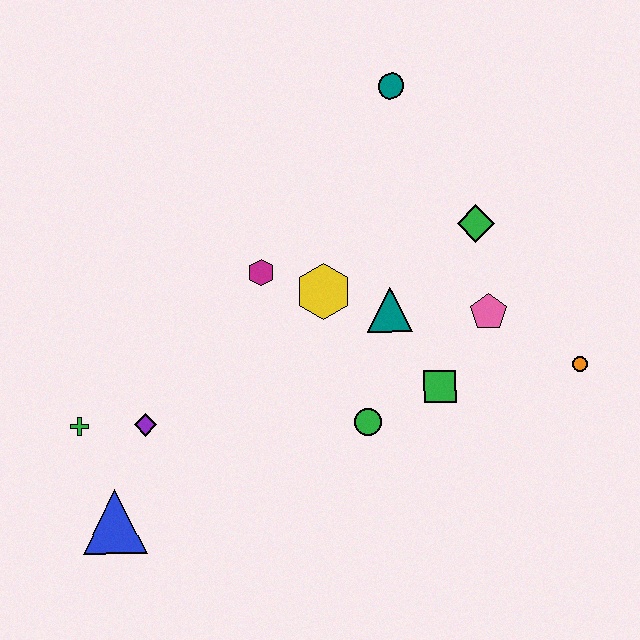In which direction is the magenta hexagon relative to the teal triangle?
The magenta hexagon is to the left of the teal triangle.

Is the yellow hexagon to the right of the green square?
No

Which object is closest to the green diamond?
The pink pentagon is closest to the green diamond.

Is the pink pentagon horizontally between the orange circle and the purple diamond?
Yes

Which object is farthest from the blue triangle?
The teal circle is farthest from the blue triangle.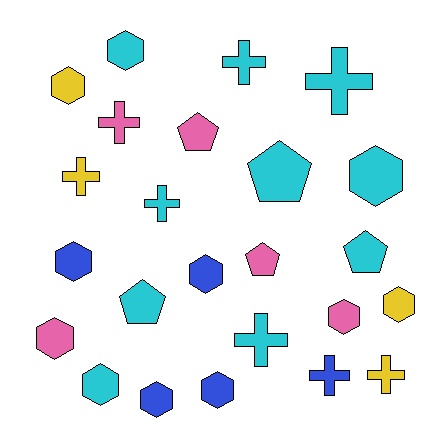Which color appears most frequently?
Cyan, with 10 objects.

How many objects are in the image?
There are 24 objects.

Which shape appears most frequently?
Hexagon, with 11 objects.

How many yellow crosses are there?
There are 2 yellow crosses.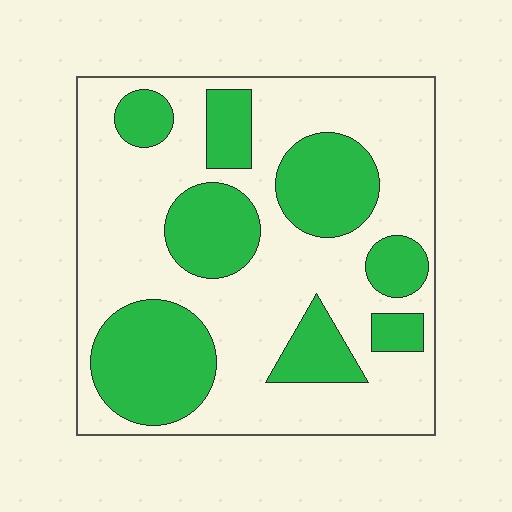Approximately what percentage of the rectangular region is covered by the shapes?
Approximately 35%.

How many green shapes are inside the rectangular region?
8.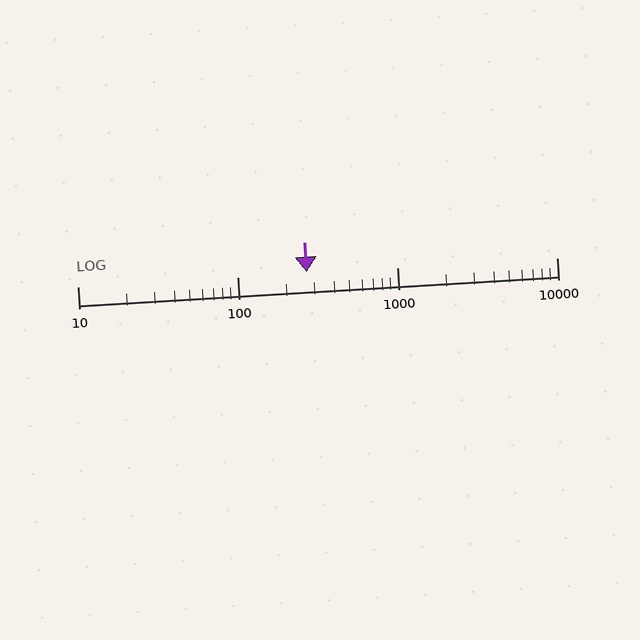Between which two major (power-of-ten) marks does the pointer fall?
The pointer is between 100 and 1000.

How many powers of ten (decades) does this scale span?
The scale spans 3 decades, from 10 to 10000.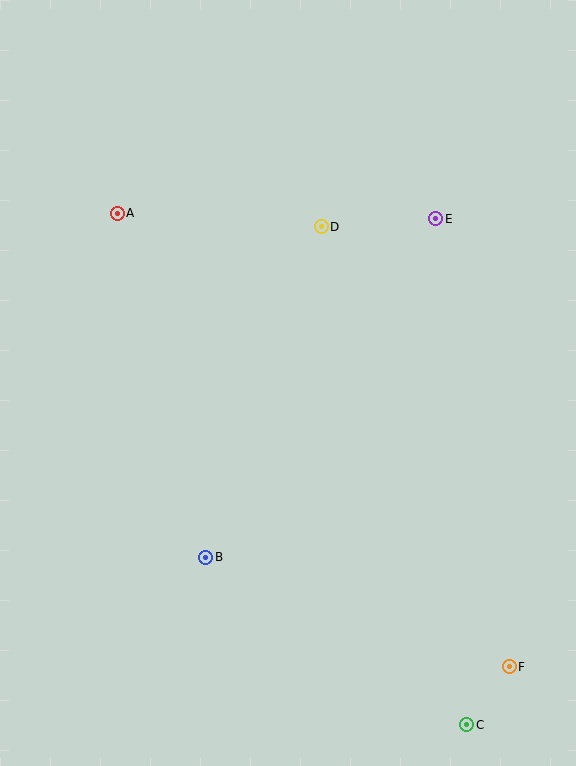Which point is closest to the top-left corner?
Point A is closest to the top-left corner.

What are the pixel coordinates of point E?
Point E is at (436, 219).